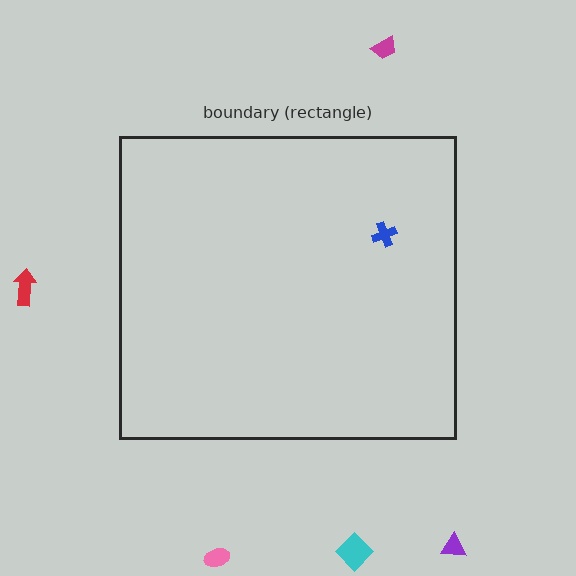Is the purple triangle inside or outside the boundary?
Outside.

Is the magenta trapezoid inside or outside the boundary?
Outside.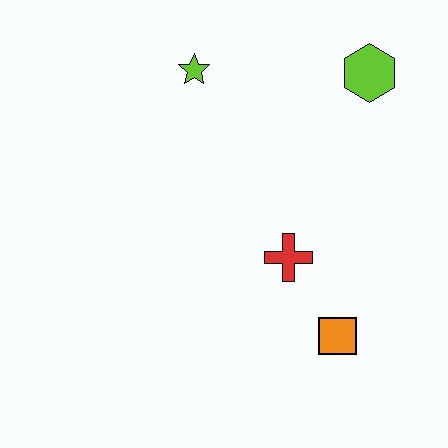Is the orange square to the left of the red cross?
No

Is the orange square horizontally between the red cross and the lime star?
No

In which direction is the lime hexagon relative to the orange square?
The lime hexagon is above the orange square.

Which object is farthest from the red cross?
The lime star is farthest from the red cross.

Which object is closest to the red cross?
The orange square is closest to the red cross.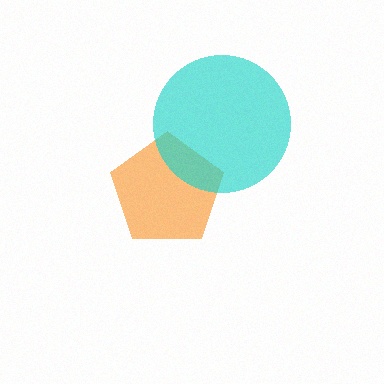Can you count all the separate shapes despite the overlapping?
Yes, there are 2 separate shapes.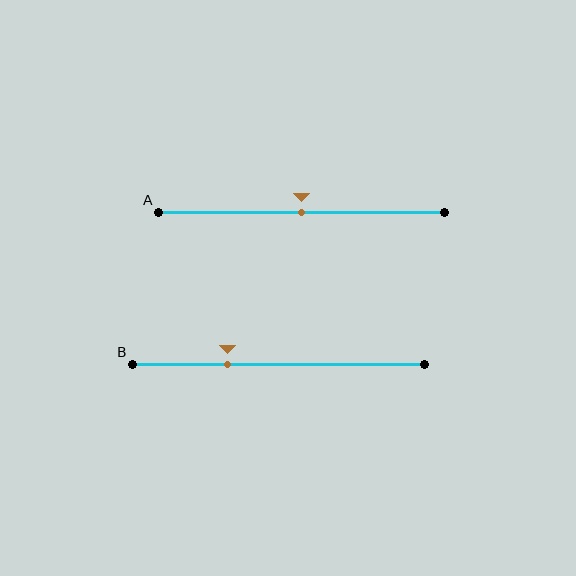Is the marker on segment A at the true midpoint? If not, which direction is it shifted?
Yes, the marker on segment A is at the true midpoint.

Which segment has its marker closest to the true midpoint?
Segment A has its marker closest to the true midpoint.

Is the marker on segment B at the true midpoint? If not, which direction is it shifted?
No, the marker on segment B is shifted to the left by about 17% of the segment length.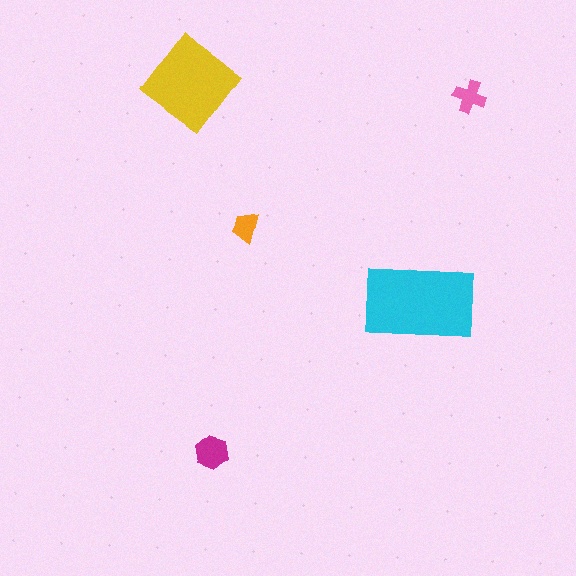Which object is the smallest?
The orange trapezoid.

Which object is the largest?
The cyan rectangle.